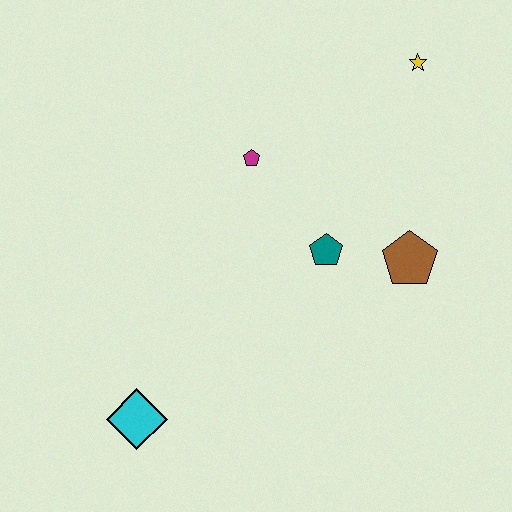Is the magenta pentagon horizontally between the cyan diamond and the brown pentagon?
Yes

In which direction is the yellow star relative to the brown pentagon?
The yellow star is above the brown pentagon.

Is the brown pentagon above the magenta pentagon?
No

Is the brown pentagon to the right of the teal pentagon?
Yes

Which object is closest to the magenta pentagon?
The teal pentagon is closest to the magenta pentagon.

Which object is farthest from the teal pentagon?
The cyan diamond is farthest from the teal pentagon.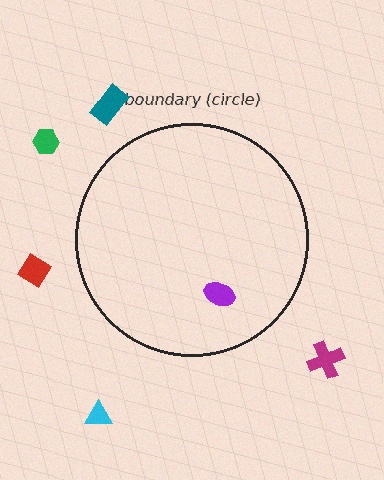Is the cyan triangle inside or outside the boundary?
Outside.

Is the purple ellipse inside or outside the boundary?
Inside.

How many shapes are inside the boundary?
1 inside, 5 outside.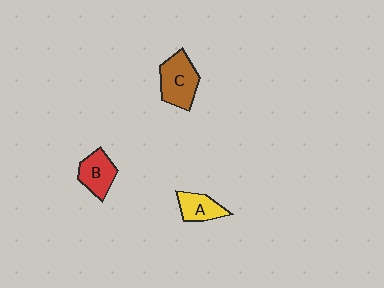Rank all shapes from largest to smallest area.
From largest to smallest: C (brown), B (red), A (yellow).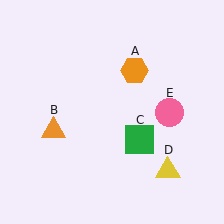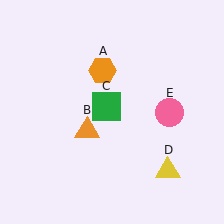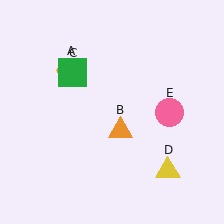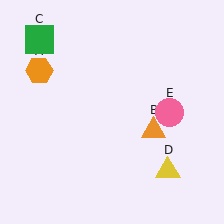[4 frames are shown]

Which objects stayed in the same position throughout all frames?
Yellow triangle (object D) and pink circle (object E) remained stationary.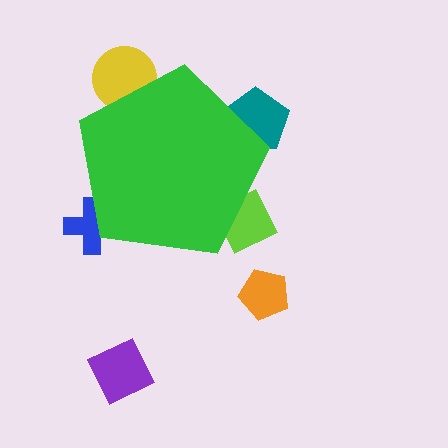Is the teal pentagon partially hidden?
Yes, the teal pentagon is partially hidden behind the green pentagon.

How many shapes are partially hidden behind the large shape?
4 shapes are partially hidden.